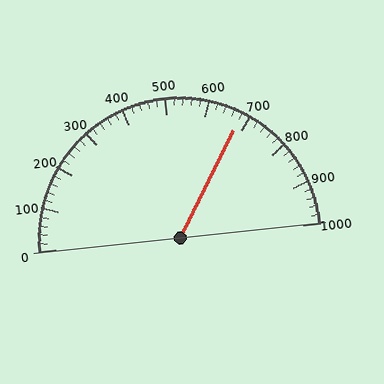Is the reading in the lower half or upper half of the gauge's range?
The reading is in the upper half of the range (0 to 1000).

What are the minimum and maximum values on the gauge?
The gauge ranges from 0 to 1000.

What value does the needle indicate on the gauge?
The needle indicates approximately 680.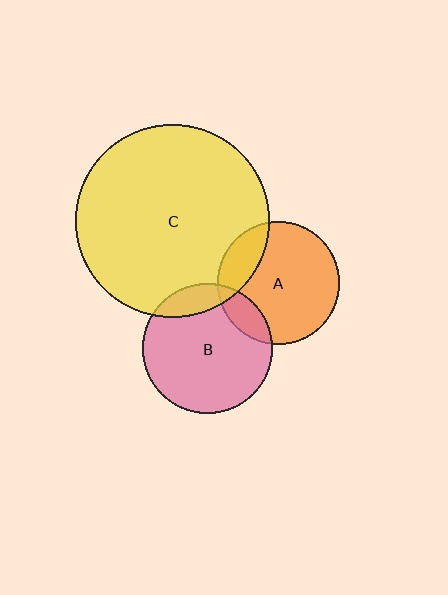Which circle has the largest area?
Circle C (yellow).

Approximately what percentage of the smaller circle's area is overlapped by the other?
Approximately 15%.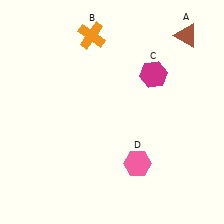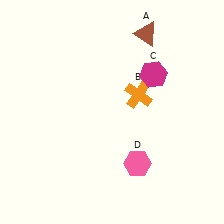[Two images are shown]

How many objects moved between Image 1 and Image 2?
2 objects moved between the two images.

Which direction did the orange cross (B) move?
The orange cross (B) moved down.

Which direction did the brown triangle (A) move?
The brown triangle (A) moved left.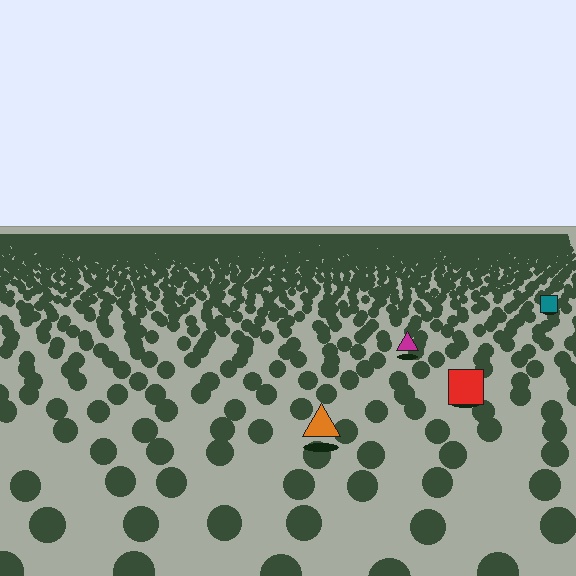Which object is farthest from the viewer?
The teal square is farthest from the viewer. It appears smaller and the ground texture around it is denser.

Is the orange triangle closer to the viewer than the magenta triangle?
Yes. The orange triangle is closer — you can tell from the texture gradient: the ground texture is coarser near it.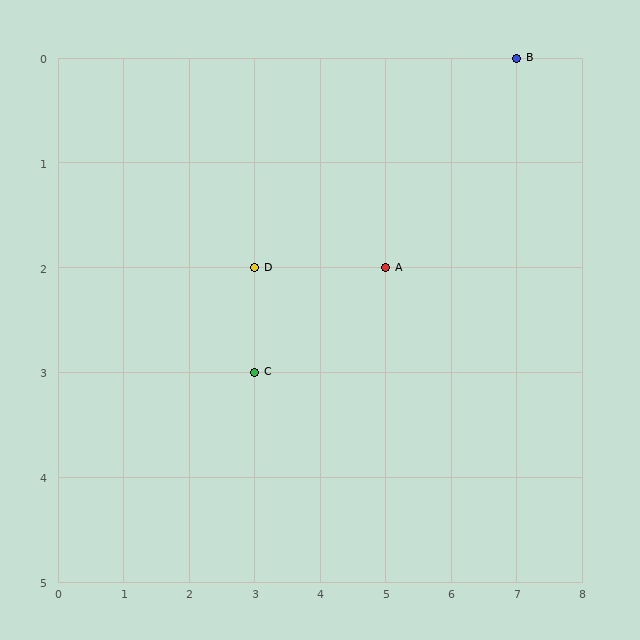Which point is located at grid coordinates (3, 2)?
Point D is at (3, 2).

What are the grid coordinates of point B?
Point B is at grid coordinates (7, 0).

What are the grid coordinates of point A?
Point A is at grid coordinates (5, 2).